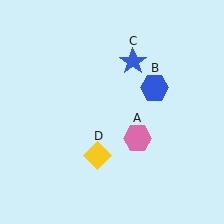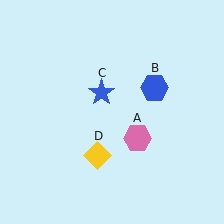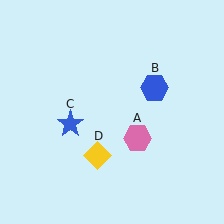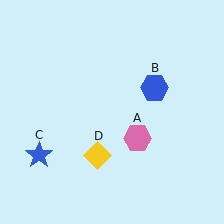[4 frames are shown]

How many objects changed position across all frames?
1 object changed position: blue star (object C).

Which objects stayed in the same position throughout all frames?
Pink hexagon (object A) and blue hexagon (object B) and yellow diamond (object D) remained stationary.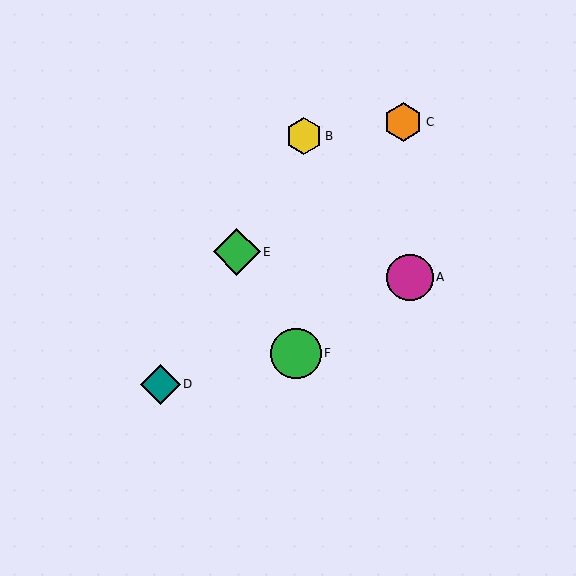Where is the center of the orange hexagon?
The center of the orange hexagon is at (403, 122).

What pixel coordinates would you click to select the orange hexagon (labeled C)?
Click at (403, 122) to select the orange hexagon C.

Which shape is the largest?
The green circle (labeled F) is the largest.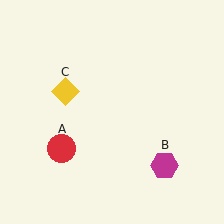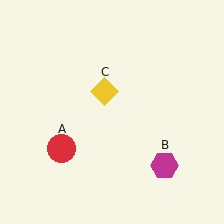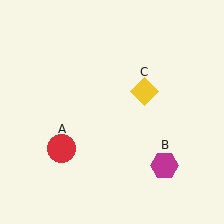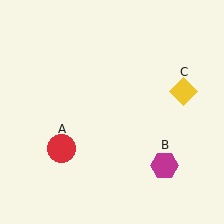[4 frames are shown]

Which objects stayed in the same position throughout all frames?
Red circle (object A) and magenta hexagon (object B) remained stationary.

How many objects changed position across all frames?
1 object changed position: yellow diamond (object C).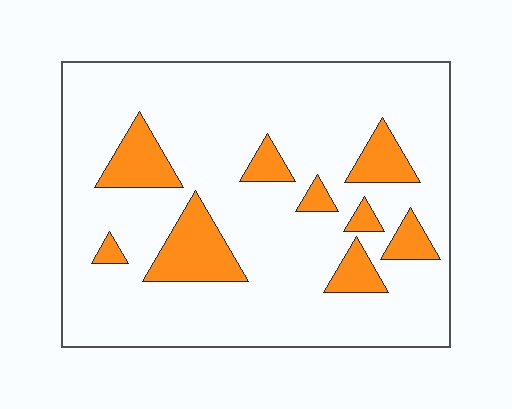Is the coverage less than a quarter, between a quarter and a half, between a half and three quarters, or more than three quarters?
Less than a quarter.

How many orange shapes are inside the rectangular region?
9.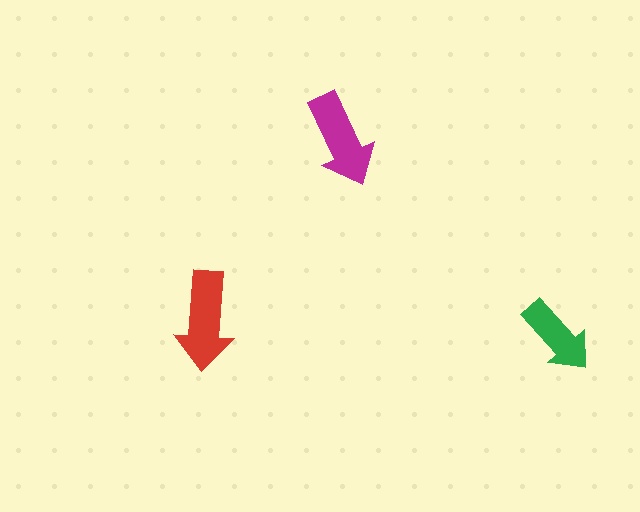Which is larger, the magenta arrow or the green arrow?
The magenta one.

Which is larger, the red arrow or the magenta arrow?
The red one.